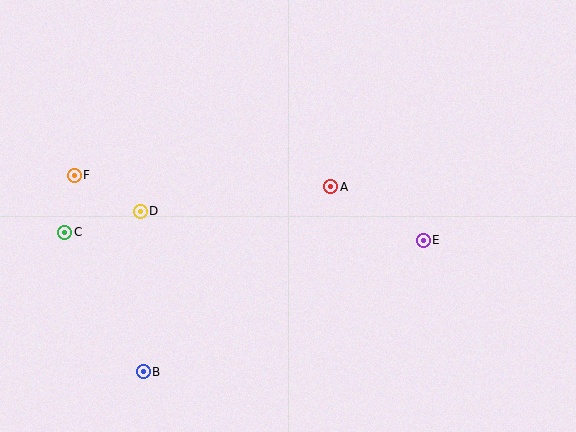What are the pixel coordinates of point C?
Point C is at (65, 232).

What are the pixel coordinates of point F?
Point F is at (74, 175).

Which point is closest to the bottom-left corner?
Point B is closest to the bottom-left corner.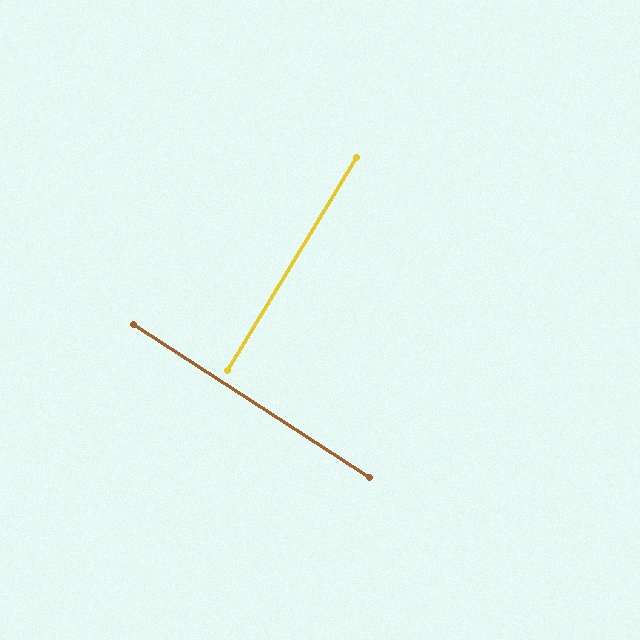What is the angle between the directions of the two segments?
Approximately 88 degrees.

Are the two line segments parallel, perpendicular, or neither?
Perpendicular — they meet at approximately 88°.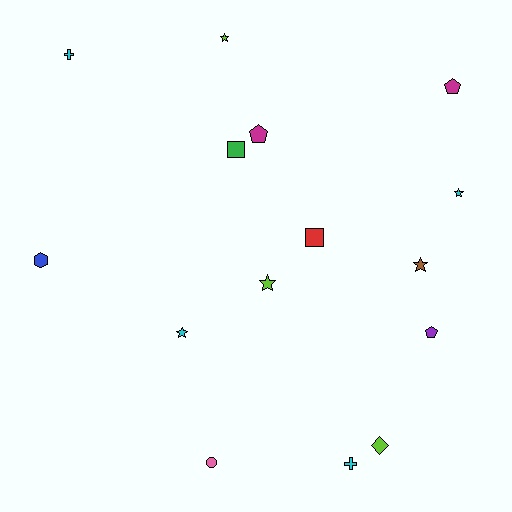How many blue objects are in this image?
There is 1 blue object.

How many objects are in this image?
There are 15 objects.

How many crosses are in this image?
There are 2 crosses.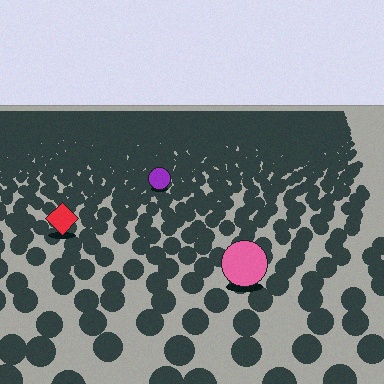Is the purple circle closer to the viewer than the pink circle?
No. The pink circle is closer — you can tell from the texture gradient: the ground texture is coarser near it.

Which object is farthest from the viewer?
The purple circle is farthest from the viewer. It appears smaller and the ground texture around it is denser.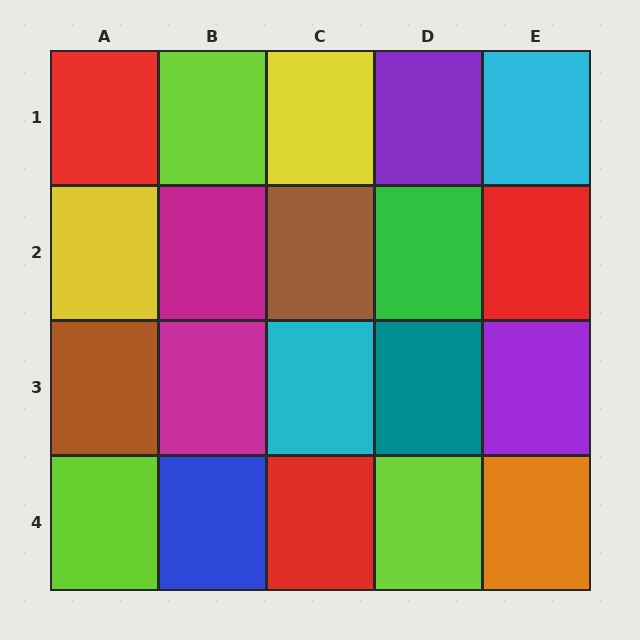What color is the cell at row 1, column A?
Red.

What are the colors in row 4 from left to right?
Lime, blue, red, lime, orange.